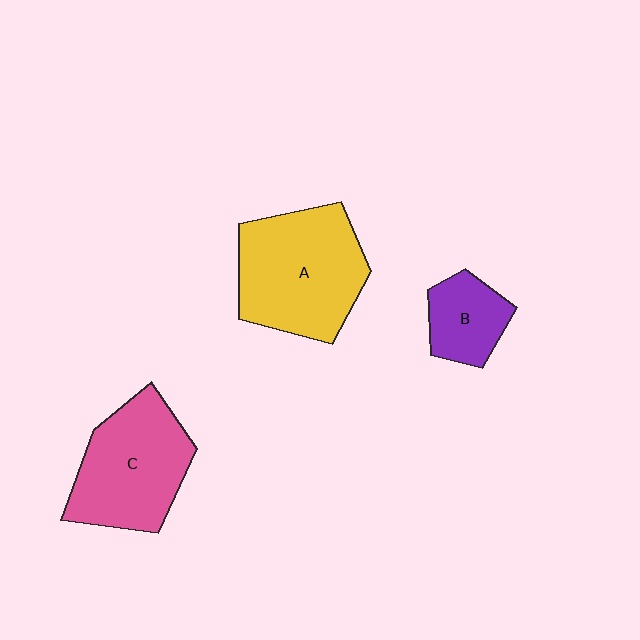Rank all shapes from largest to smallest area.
From largest to smallest: A (yellow), C (pink), B (purple).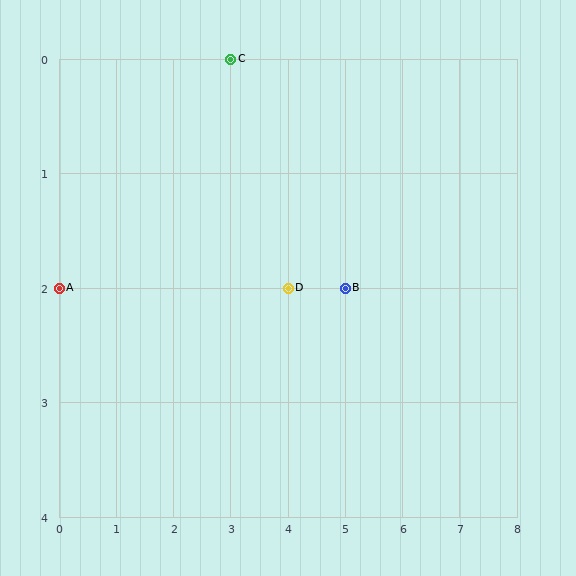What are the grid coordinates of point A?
Point A is at grid coordinates (0, 2).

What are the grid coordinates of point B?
Point B is at grid coordinates (5, 2).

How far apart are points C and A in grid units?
Points C and A are 3 columns and 2 rows apart (about 3.6 grid units diagonally).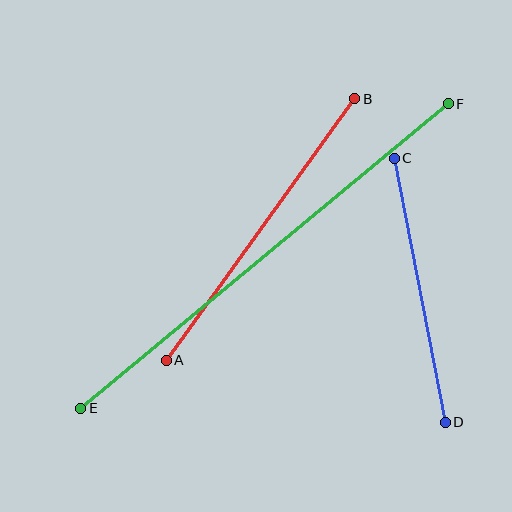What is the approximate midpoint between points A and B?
The midpoint is at approximately (260, 229) pixels.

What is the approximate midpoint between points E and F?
The midpoint is at approximately (265, 256) pixels.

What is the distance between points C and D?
The distance is approximately 269 pixels.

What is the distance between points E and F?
The distance is approximately 478 pixels.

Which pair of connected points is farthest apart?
Points E and F are farthest apart.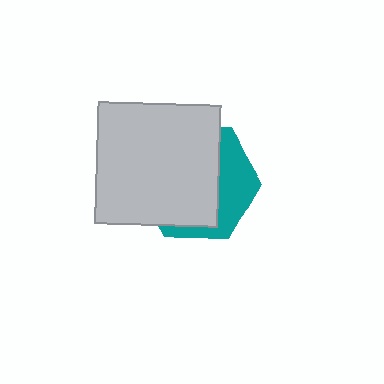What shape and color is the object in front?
The object in front is a light gray square.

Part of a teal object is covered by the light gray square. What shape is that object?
It is a hexagon.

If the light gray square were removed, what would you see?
You would see the complete teal hexagon.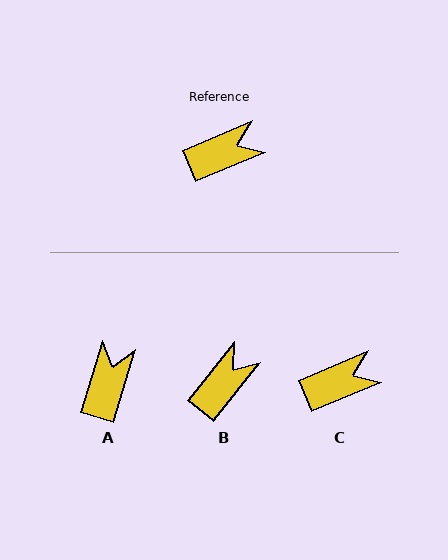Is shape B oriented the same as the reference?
No, it is off by about 28 degrees.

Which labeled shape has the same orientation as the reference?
C.